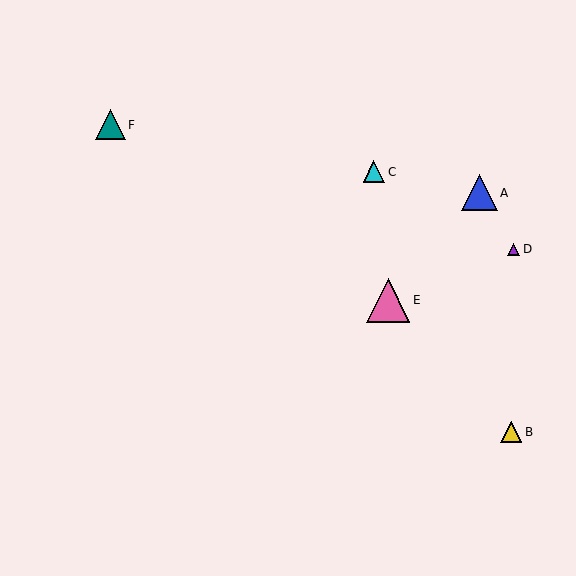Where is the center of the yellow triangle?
The center of the yellow triangle is at (511, 432).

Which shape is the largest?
The pink triangle (labeled E) is the largest.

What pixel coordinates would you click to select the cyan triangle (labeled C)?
Click at (374, 172) to select the cyan triangle C.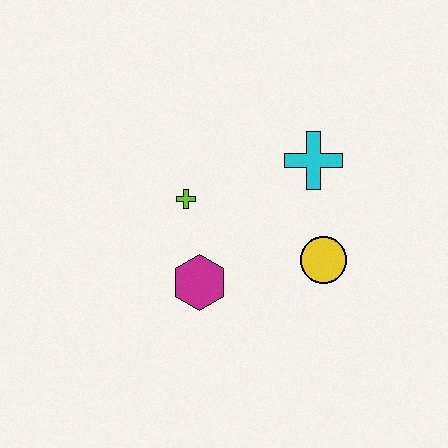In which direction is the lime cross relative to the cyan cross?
The lime cross is to the left of the cyan cross.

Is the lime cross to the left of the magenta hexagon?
Yes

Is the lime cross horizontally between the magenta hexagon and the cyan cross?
No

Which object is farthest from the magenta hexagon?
The cyan cross is farthest from the magenta hexagon.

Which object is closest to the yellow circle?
The cyan cross is closest to the yellow circle.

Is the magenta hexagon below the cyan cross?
Yes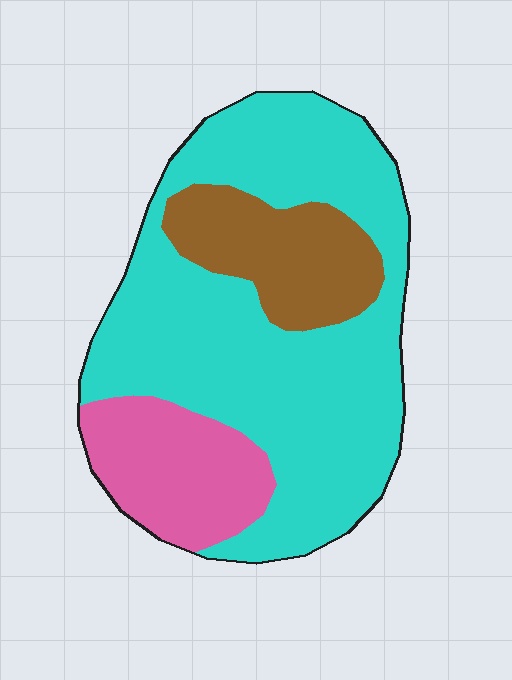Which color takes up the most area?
Cyan, at roughly 65%.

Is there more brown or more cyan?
Cyan.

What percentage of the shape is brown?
Brown covers 17% of the shape.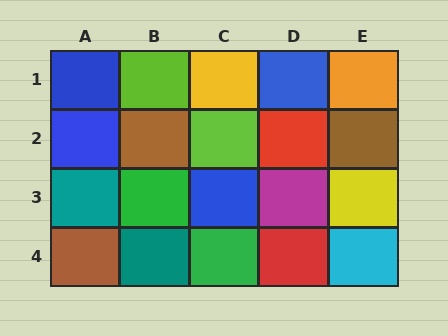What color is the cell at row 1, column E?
Orange.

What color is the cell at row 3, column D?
Magenta.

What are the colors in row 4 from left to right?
Brown, teal, green, red, cyan.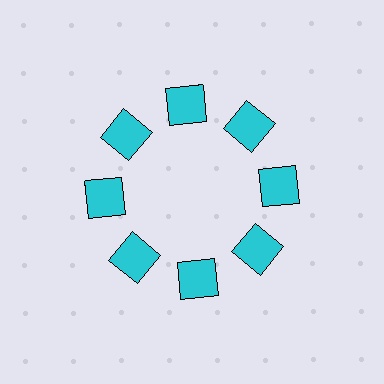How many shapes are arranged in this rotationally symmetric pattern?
There are 8 shapes, arranged in 8 groups of 1.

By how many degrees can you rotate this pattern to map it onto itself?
The pattern maps onto itself every 45 degrees of rotation.